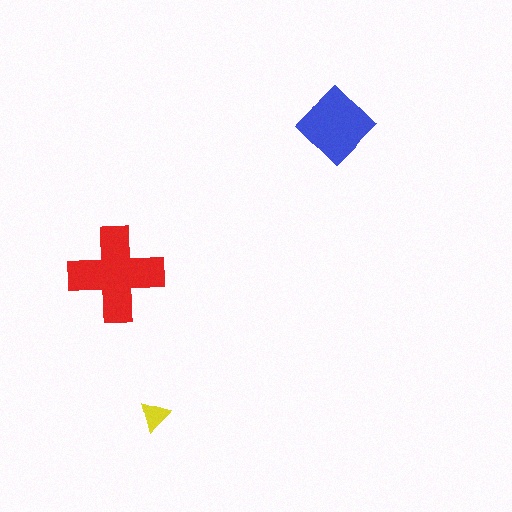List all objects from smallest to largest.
The yellow triangle, the blue diamond, the red cross.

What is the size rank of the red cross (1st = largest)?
1st.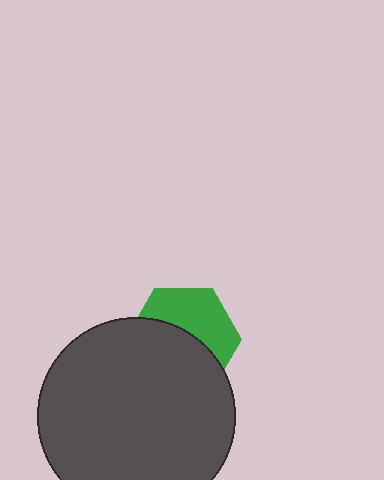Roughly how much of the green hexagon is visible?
About half of it is visible (roughly 45%).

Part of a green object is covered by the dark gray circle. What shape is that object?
It is a hexagon.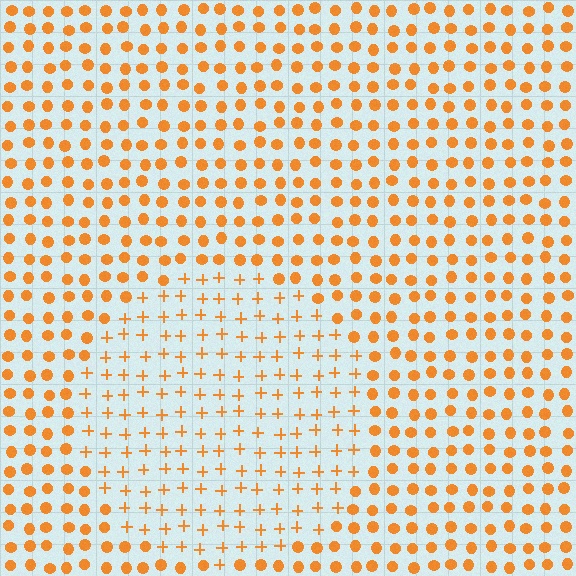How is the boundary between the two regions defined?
The boundary is defined by a change in element shape: plus signs inside vs. circles outside. All elements share the same color and spacing.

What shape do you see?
I see a circle.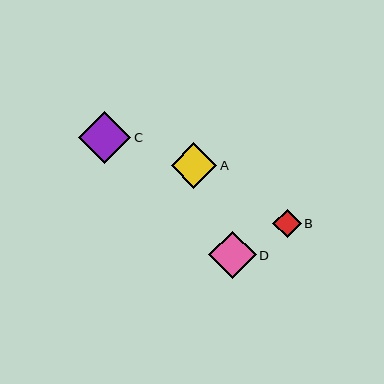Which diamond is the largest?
Diamond C is the largest with a size of approximately 52 pixels.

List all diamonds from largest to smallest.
From largest to smallest: C, D, A, B.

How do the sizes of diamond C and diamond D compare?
Diamond C and diamond D are approximately the same size.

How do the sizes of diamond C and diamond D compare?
Diamond C and diamond D are approximately the same size.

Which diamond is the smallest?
Diamond B is the smallest with a size of approximately 28 pixels.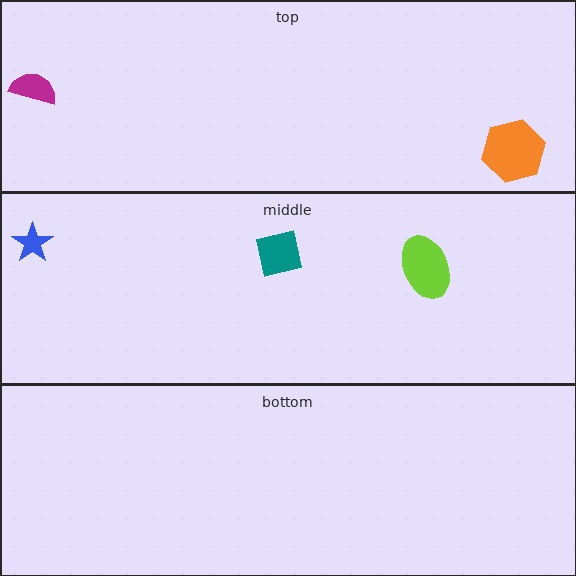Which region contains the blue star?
The middle region.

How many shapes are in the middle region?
3.